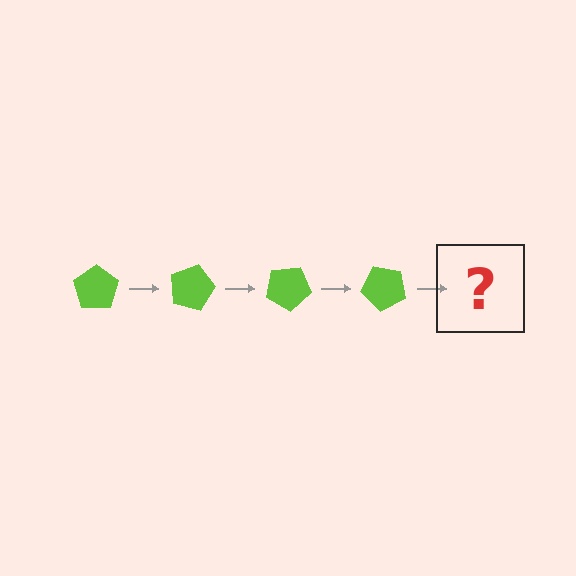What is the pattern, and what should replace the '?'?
The pattern is that the pentagon rotates 15 degrees each step. The '?' should be a lime pentagon rotated 60 degrees.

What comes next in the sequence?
The next element should be a lime pentagon rotated 60 degrees.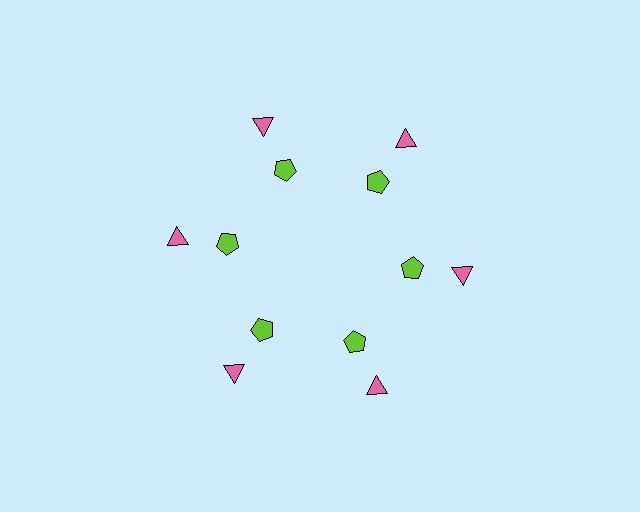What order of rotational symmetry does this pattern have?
This pattern has 6-fold rotational symmetry.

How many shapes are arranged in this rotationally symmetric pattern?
There are 12 shapes, arranged in 6 groups of 2.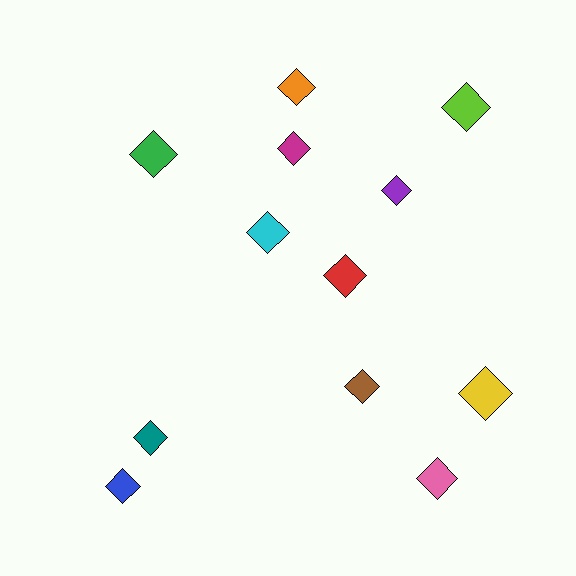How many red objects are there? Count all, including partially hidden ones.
There is 1 red object.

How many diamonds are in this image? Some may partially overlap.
There are 12 diamonds.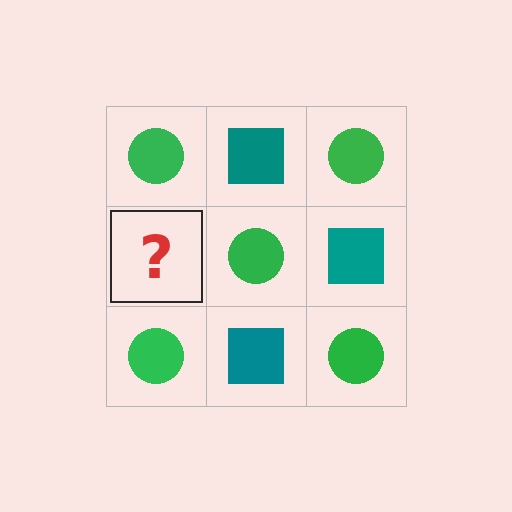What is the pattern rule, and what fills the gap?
The rule is that it alternates green circle and teal square in a checkerboard pattern. The gap should be filled with a teal square.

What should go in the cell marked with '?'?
The missing cell should contain a teal square.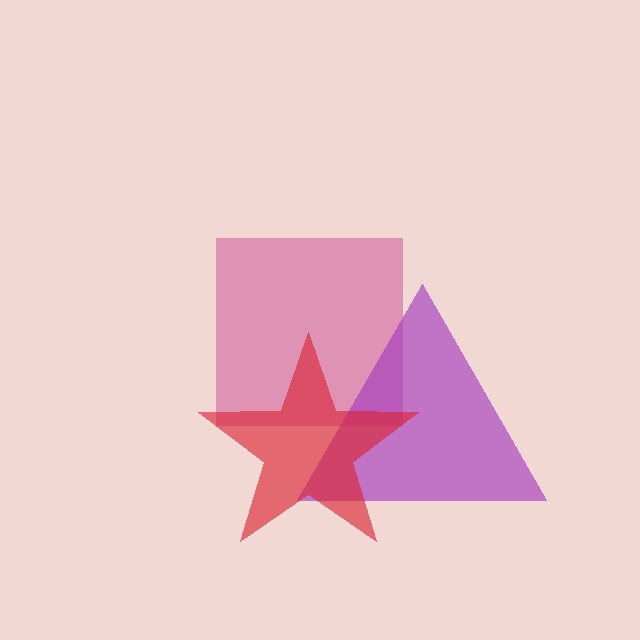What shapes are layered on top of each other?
The layered shapes are: a magenta square, a purple triangle, a red star.